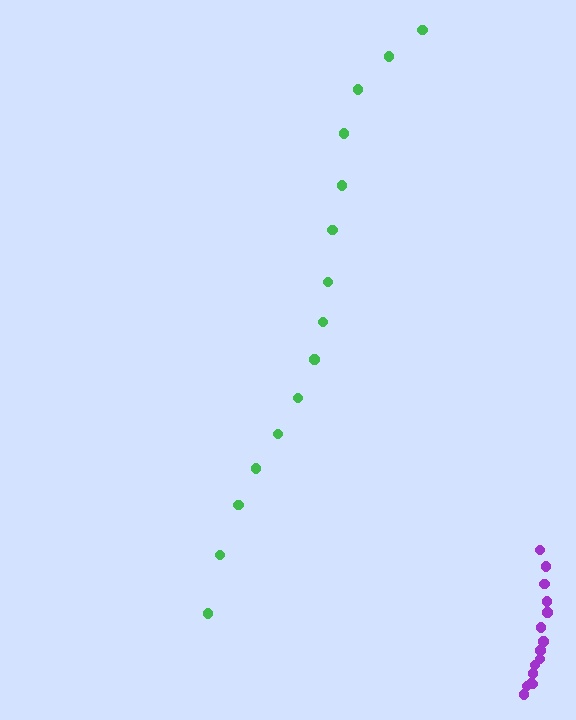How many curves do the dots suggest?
There are 2 distinct paths.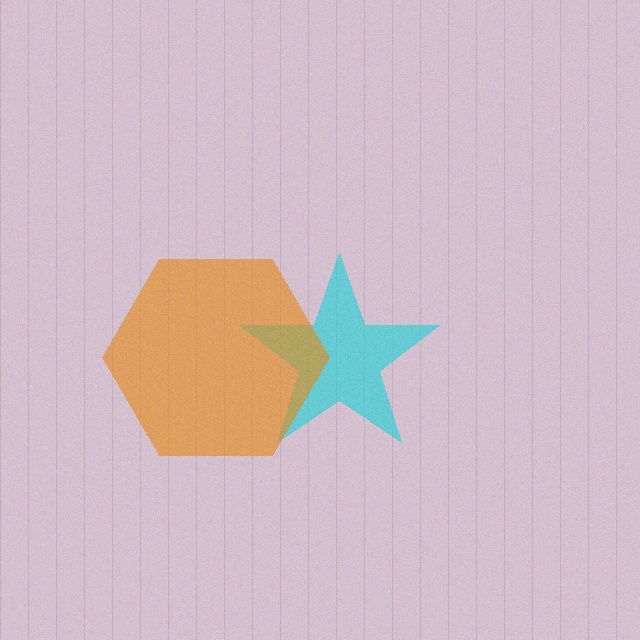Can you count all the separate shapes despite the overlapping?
Yes, there are 2 separate shapes.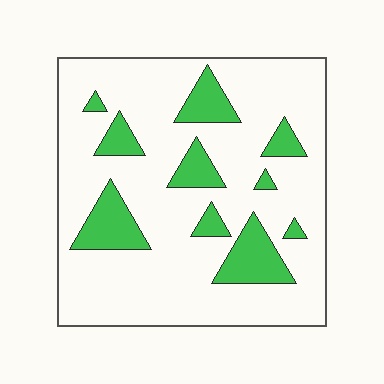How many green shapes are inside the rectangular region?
10.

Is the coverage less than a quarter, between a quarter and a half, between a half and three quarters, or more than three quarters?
Less than a quarter.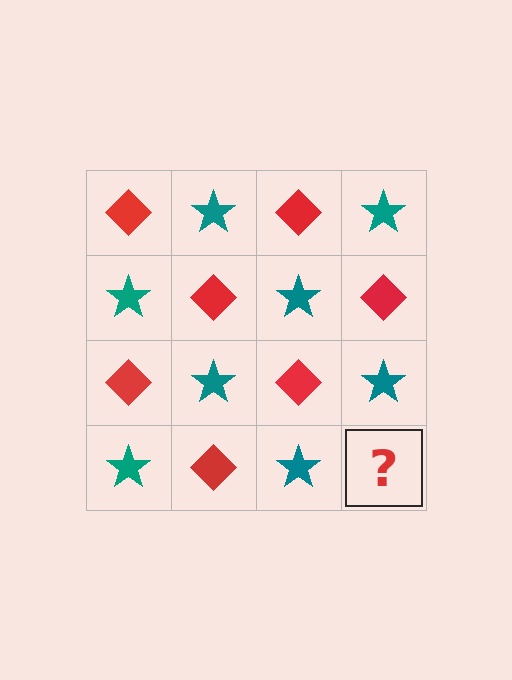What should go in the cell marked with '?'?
The missing cell should contain a red diamond.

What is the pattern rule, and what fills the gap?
The rule is that it alternates red diamond and teal star in a checkerboard pattern. The gap should be filled with a red diamond.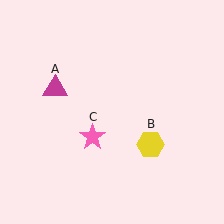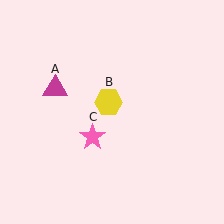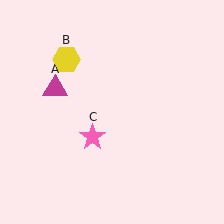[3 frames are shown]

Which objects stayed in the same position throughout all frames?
Magenta triangle (object A) and pink star (object C) remained stationary.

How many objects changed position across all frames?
1 object changed position: yellow hexagon (object B).